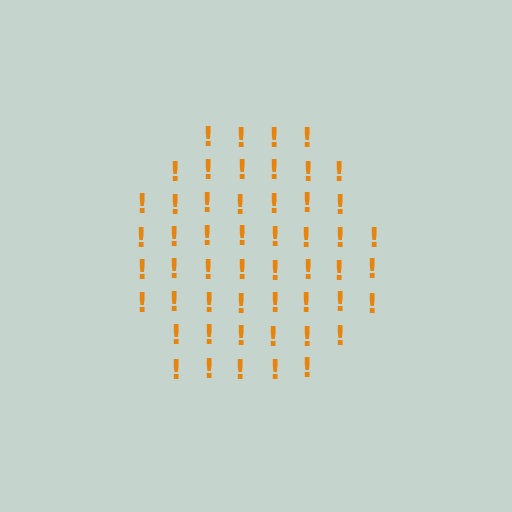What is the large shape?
The large shape is a hexagon.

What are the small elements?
The small elements are exclamation marks.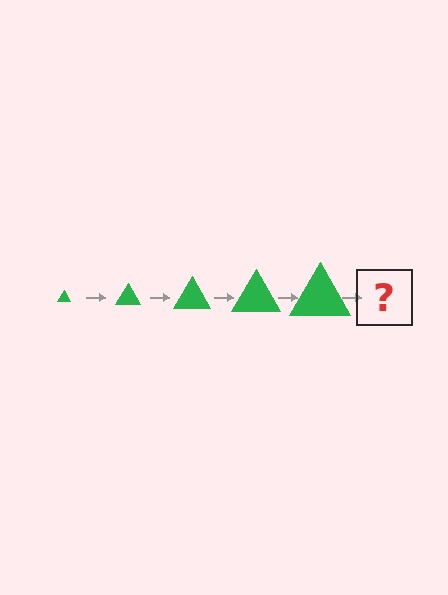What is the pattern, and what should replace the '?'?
The pattern is that the triangle gets progressively larger each step. The '?' should be a green triangle, larger than the previous one.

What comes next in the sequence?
The next element should be a green triangle, larger than the previous one.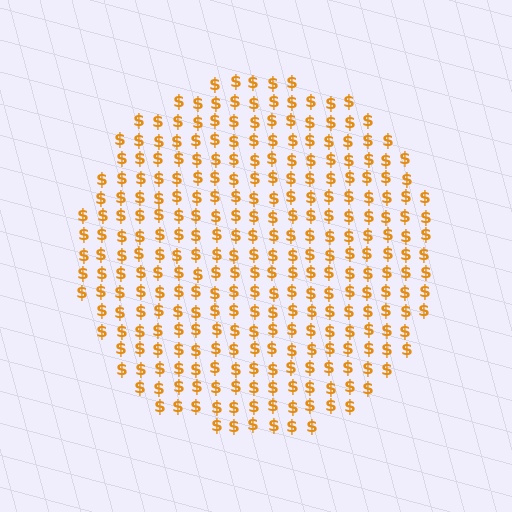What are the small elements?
The small elements are dollar signs.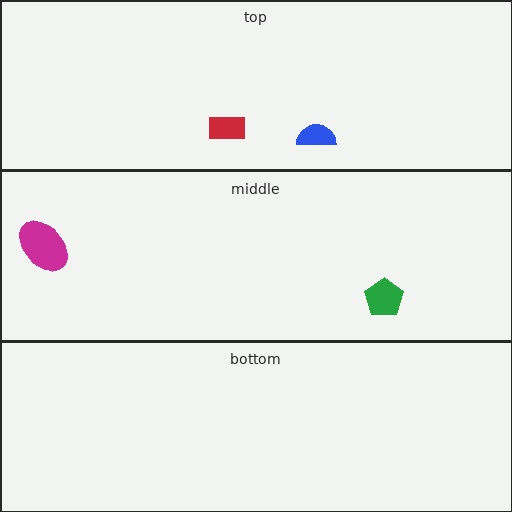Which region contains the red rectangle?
The top region.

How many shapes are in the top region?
2.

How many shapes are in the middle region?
2.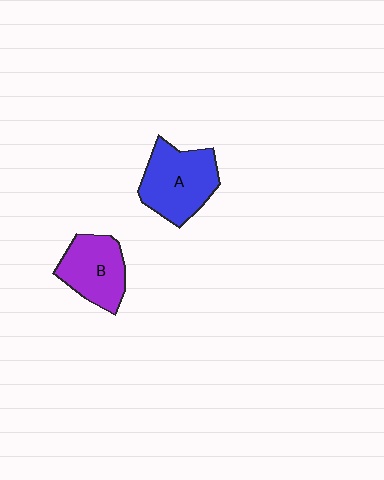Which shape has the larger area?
Shape A (blue).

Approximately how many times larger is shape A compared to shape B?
Approximately 1.2 times.